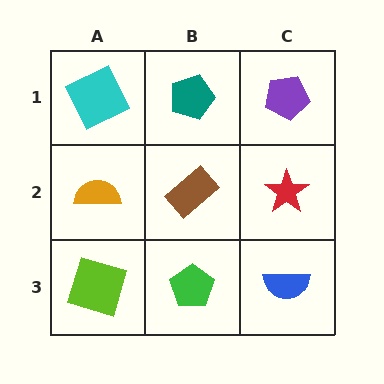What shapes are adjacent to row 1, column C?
A red star (row 2, column C), a teal pentagon (row 1, column B).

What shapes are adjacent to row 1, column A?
An orange semicircle (row 2, column A), a teal pentagon (row 1, column B).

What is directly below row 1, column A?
An orange semicircle.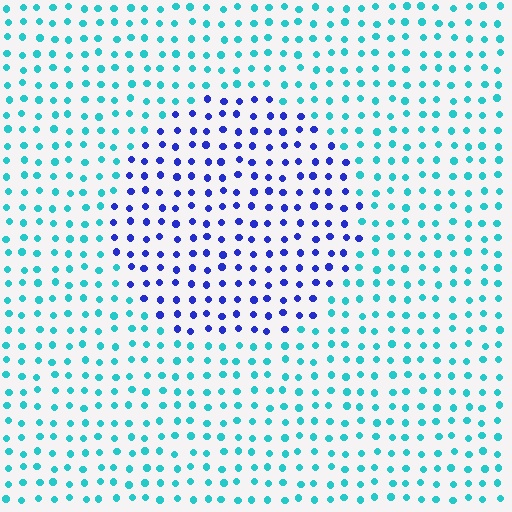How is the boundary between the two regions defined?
The boundary is defined purely by a slight shift in hue (about 58 degrees). Spacing, size, and orientation are identical on both sides.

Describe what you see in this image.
The image is filled with small cyan elements in a uniform arrangement. A circle-shaped region is visible where the elements are tinted to a slightly different hue, forming a subtle color boundary.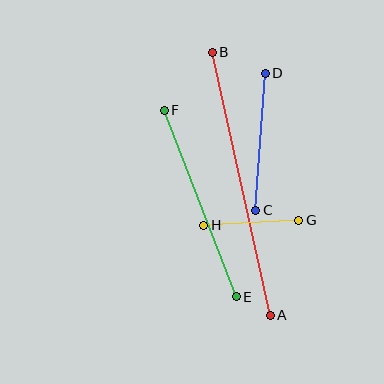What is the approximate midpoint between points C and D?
The midpoint is at approximately (261, 142) pixels.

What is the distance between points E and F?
The distance is approximately 200 pixels.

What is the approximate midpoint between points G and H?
The midpoint is at approximately (251, 223) pixels.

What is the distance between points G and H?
The distance is approximately 95 pixels.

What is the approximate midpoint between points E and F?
The midpoint is at approximately (200, 204) pixels.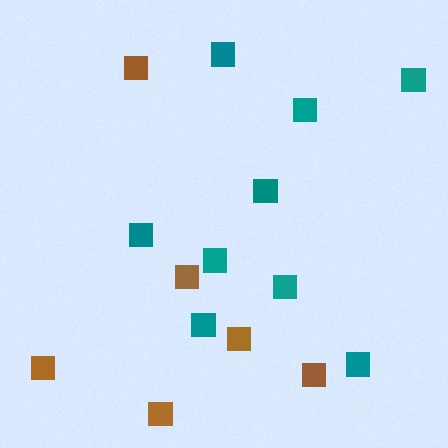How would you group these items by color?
There are 2 groups: one group of teal squares (9) and one group of brown squares (6).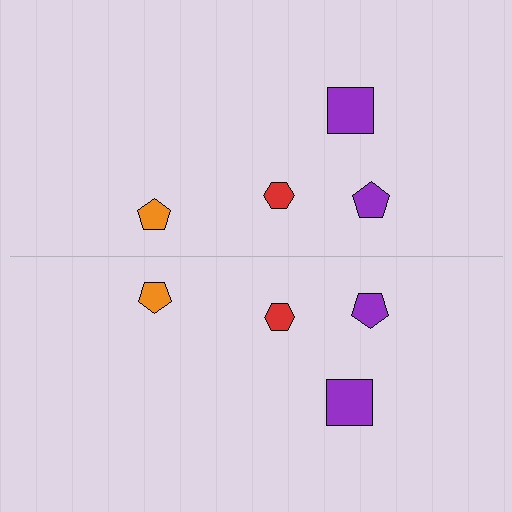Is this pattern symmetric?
Yes, this pattern has bilateral (reflection) symmetry.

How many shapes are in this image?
There are 8 shapes in this image.